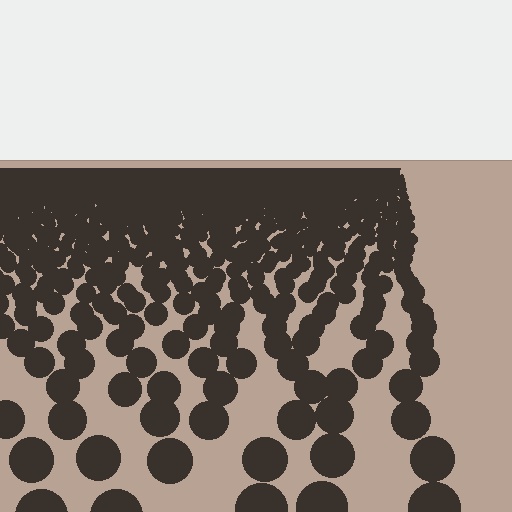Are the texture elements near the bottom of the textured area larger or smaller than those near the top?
Larger. Near the bottom, elements are closer to the viewer and appear at a bigger on-screen size.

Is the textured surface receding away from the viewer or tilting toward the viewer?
The surface is receding away from the viewer. Texture elements get smaller and denser toward the top.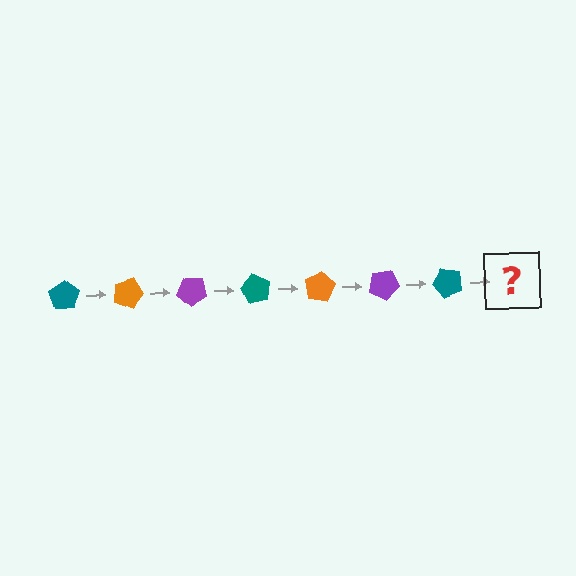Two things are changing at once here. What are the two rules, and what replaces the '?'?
The two rules are that it rotates 20 degrees each step and the color cycles through teal, orange, and purple. The '?' should be an orange pentagon, rotated 140 degrees from the start.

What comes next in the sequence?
The next element should be an orange pentagon, rotated 140 degrees from the start.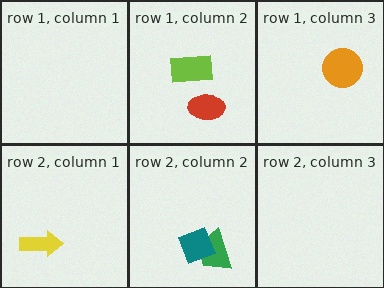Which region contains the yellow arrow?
The row 2, column 1 region.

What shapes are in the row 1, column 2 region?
The red ellipse, the lime rectangle.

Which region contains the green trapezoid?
The row 2, column 2 region.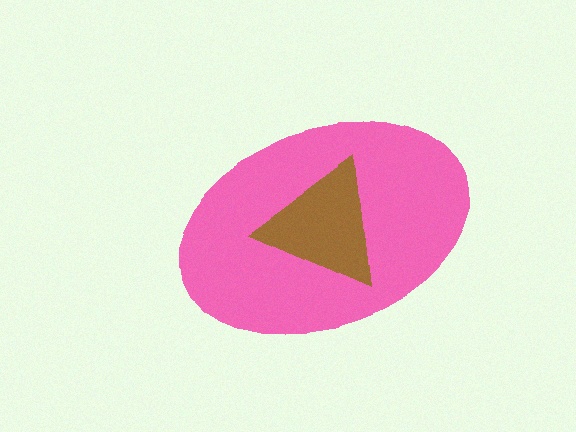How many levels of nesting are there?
2.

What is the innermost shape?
The brown triangle.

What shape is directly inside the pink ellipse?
The brown triangle.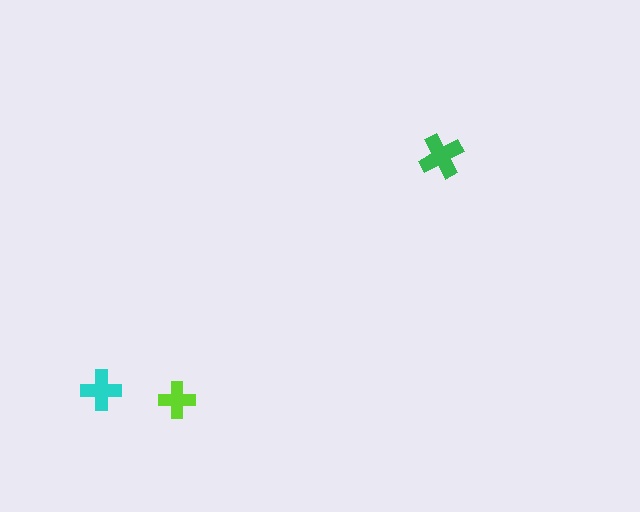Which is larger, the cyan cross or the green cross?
The green one.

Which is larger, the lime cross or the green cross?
The green one.